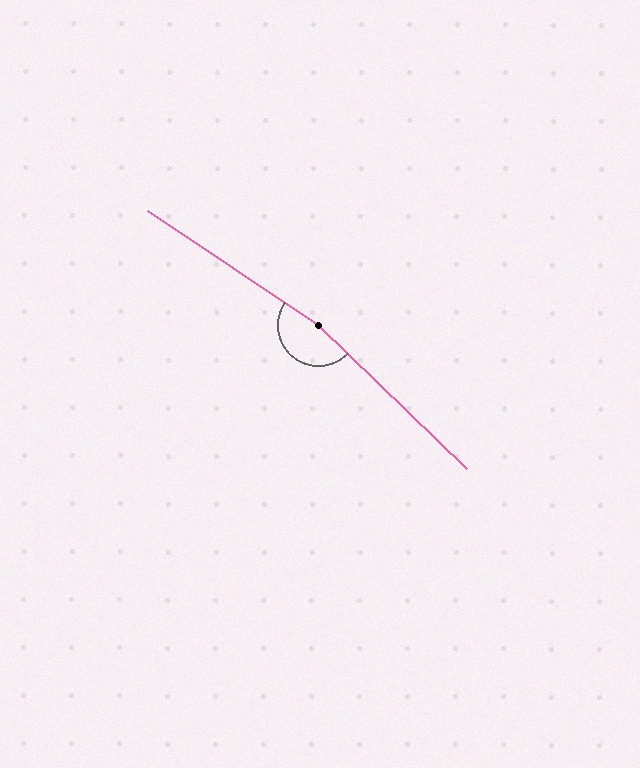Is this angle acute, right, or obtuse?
It is obtuse.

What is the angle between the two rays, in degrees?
Approximately 170 degrees.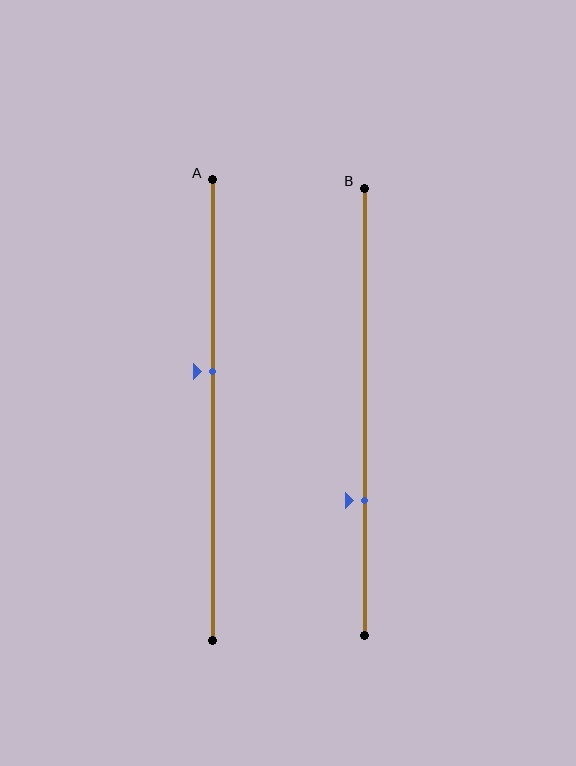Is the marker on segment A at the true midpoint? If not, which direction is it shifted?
No, the marker on segment A is shifted upward by about 8% of the segment length.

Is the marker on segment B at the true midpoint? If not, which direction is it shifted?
No, the marker on segment B is shifted downward by about 20% of the segment length.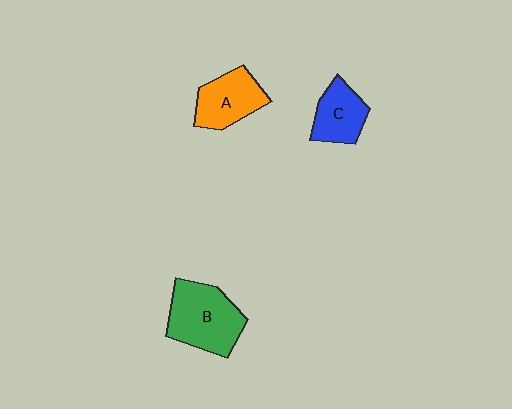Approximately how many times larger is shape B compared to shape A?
Approximately 1.3 times.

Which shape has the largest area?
Shape B (green).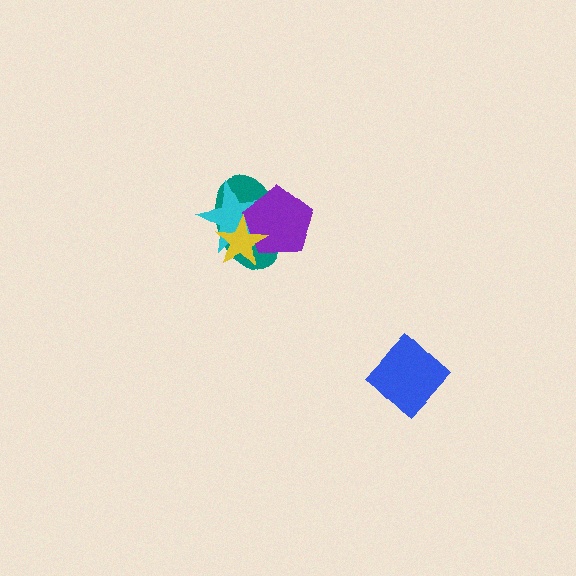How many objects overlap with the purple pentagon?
3 objects overlap with the purple pentagon.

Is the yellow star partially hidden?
No, no other shape covers it.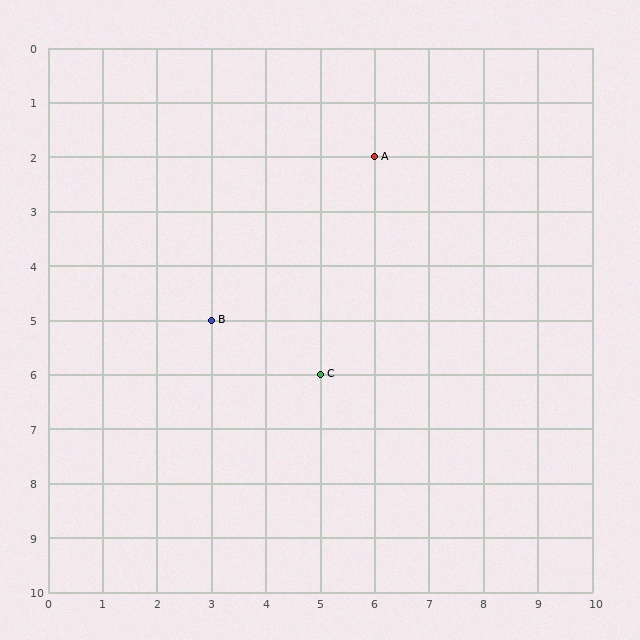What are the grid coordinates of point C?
Point C is at grid coordinates (5, 6).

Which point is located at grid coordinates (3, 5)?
Point B is at (3, 5).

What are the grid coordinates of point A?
Point A is at grid coordinates (6, 2).